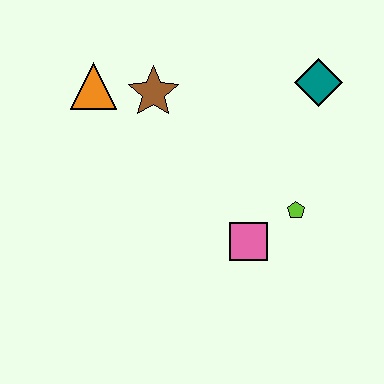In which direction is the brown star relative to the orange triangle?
The brown star is to the right of the orange triangle.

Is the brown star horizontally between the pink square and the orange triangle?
Yes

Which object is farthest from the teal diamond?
The orange triangle is farthest from the teal diamond.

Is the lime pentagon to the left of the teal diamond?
Yes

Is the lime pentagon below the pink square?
No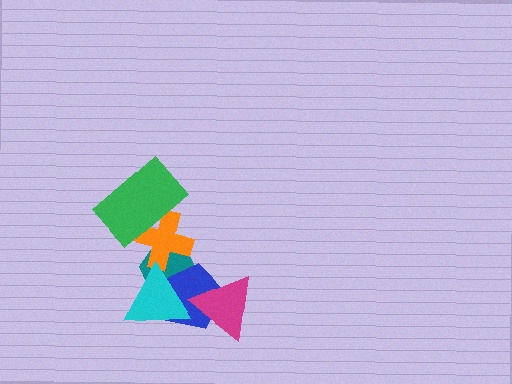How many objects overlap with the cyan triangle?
4 objects overlap with the cyan triangle.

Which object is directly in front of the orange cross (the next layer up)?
The green rectangle is directly in front of the orange cross.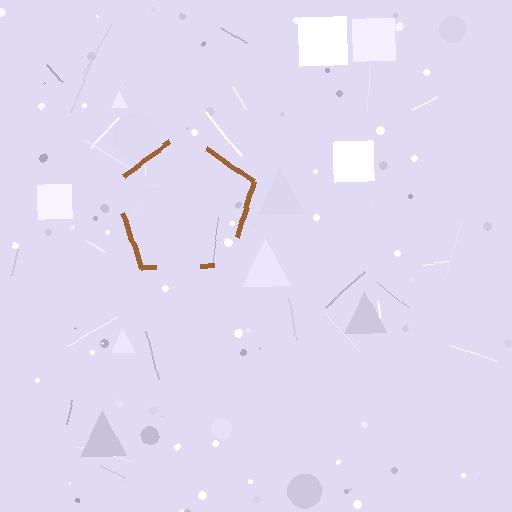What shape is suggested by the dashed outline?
The dashed outline suggests a pentagon.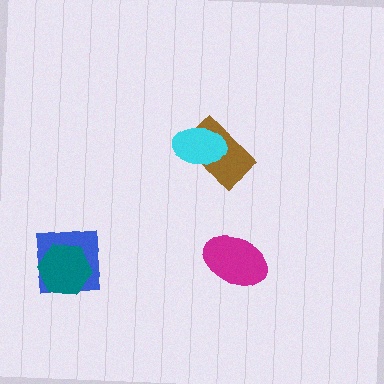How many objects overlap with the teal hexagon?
1 object overlaps with the teal hexagon.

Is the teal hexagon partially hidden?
No, no other shape covers it.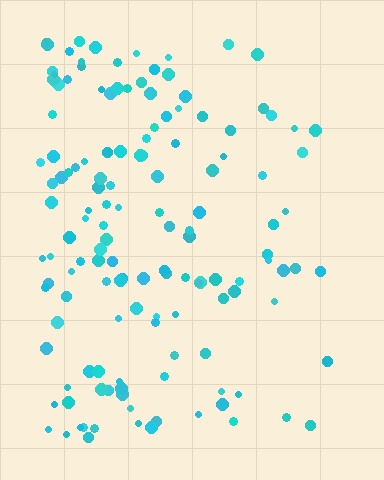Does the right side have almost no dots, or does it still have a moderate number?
Still a moderate number, just noticeably fewer than the left.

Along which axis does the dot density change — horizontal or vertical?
Horizontal.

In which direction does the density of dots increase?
From right to left, with the left side densest.